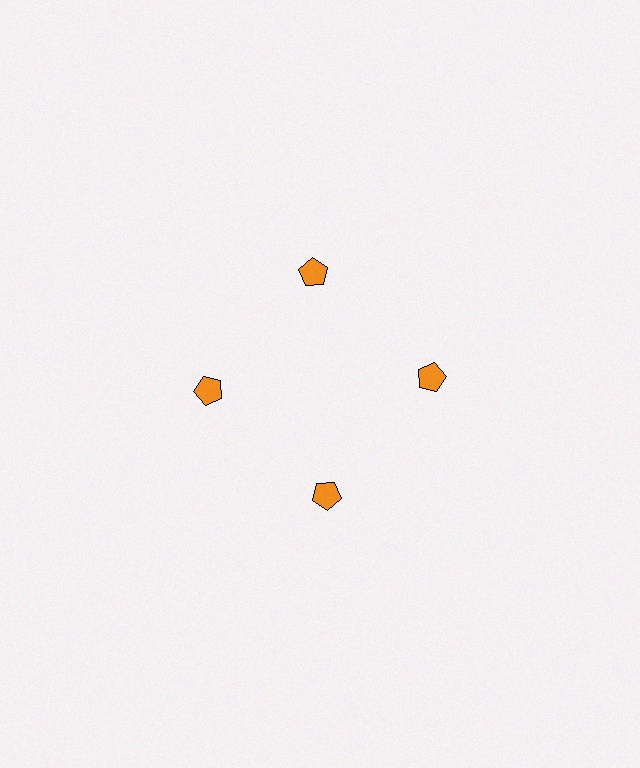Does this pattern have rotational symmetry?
Yes, this pattern has 4-fold rotational symmetry. It looks the same after rotating 90 degrees around the center.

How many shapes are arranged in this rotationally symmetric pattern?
There are 4 shapes, arranged in 4 groups of 1.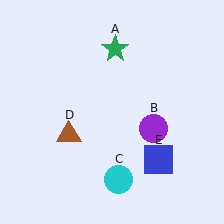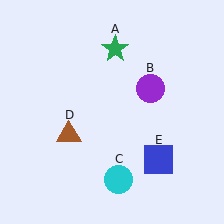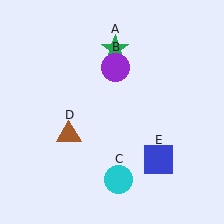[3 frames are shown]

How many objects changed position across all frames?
1 object changed position: purple circle (object B).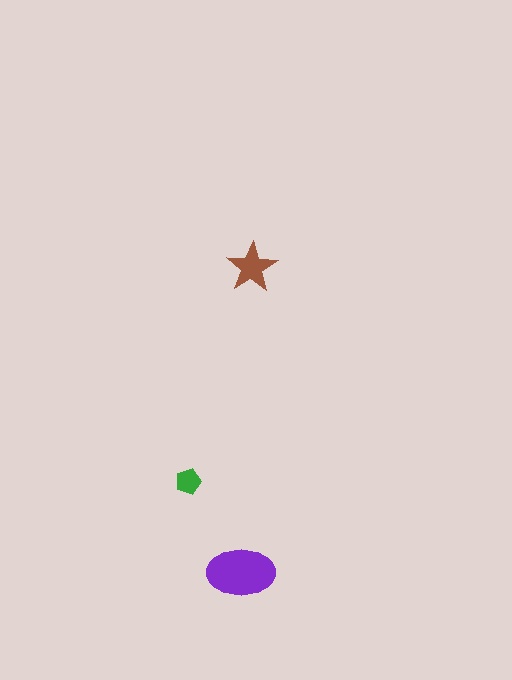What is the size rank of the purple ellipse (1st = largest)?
1st.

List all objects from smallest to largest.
The green pentagon, the brown star, the purple ellipse.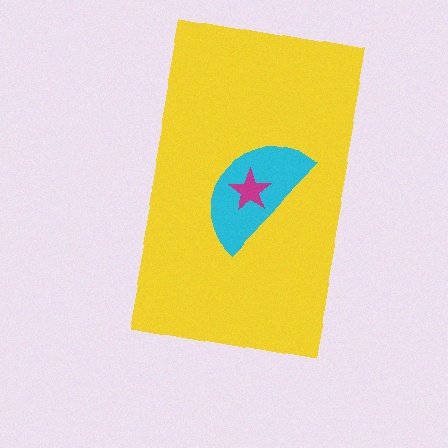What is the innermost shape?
The magenta star.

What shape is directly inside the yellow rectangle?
The cyan semicircle.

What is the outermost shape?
The yellow rectangle.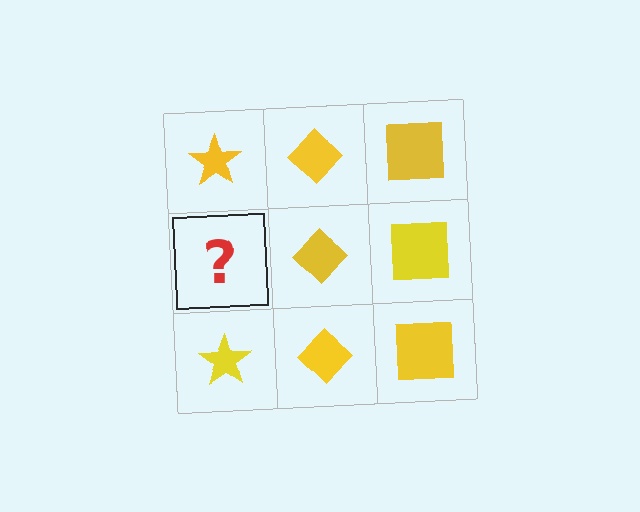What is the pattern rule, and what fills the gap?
The rule is that each column has a consistent shape. The gap should be filled with a yellow star.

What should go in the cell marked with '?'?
The missing cell should contain a yellow star.